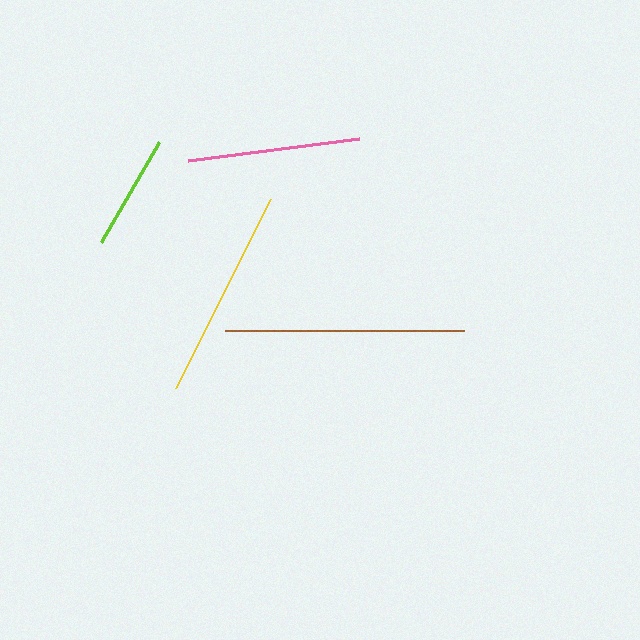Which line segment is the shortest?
The lime line is the shortest at approximately 116 pixels.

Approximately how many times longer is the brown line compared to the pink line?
The brown line is approximately 1.4 times the length of the pink line.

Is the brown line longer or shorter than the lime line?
The brown line is longer than the lime line.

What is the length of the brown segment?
The brown segment is approximately 239 pixels long.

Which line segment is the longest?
The brown line is the longest at approximately 239 pixels.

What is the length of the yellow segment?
The yellow segment is approximately 212 pixels long.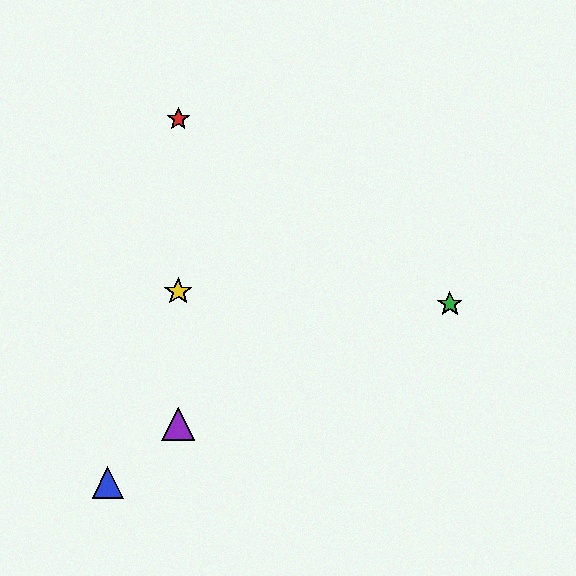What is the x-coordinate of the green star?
The green star is at x≈450.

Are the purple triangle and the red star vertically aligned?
Yes, both are at x≈178.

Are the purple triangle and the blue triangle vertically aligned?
No, the purple triangle is at x≈178 and the blue triangle is at x≈108.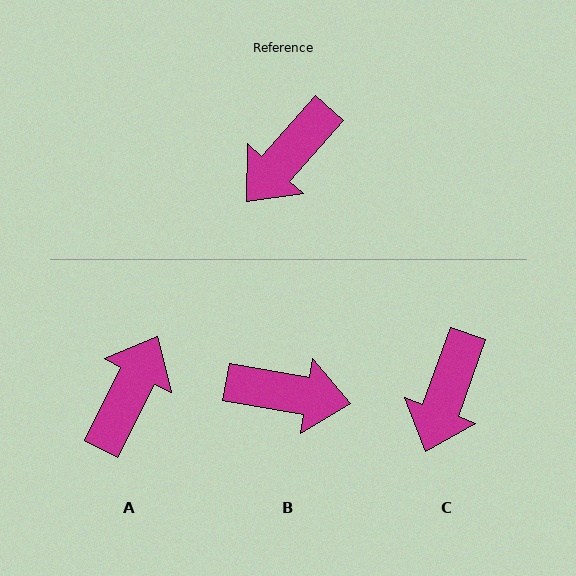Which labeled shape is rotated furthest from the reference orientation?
A, about 165 degrees away.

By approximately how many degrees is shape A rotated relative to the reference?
Approximately 165 degrees clockwise.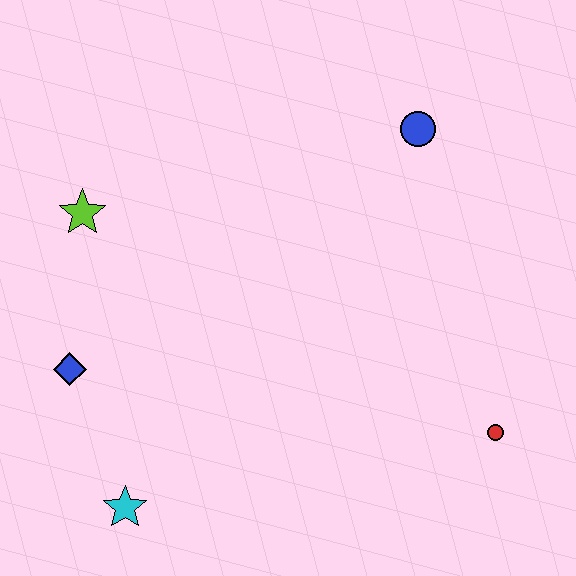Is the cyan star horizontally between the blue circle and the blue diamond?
Yes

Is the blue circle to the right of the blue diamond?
Yes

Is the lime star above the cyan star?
Yes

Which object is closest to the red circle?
The blue circle is closest to the red circle.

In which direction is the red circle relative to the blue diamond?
The red circle is to the right of the blue diamond.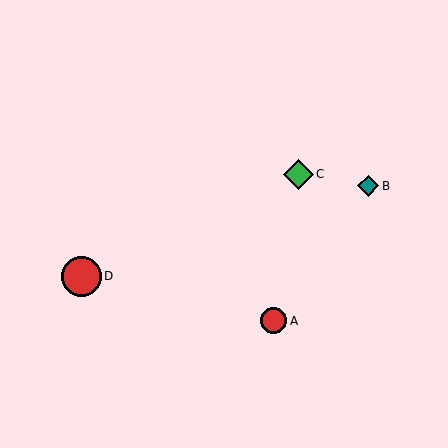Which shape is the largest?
The red circle (labeled D) is the largest.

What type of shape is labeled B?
Shape B is a teal diamond.